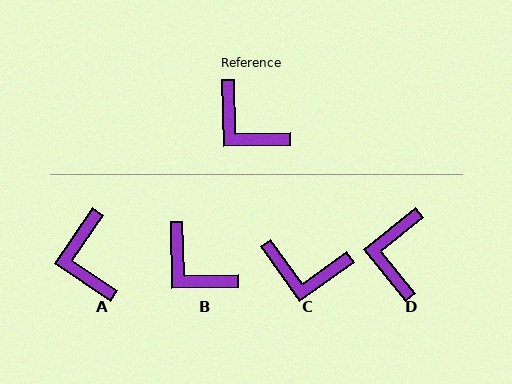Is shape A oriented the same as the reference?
No, it is off by about 36 degrees.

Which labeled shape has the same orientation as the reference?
B.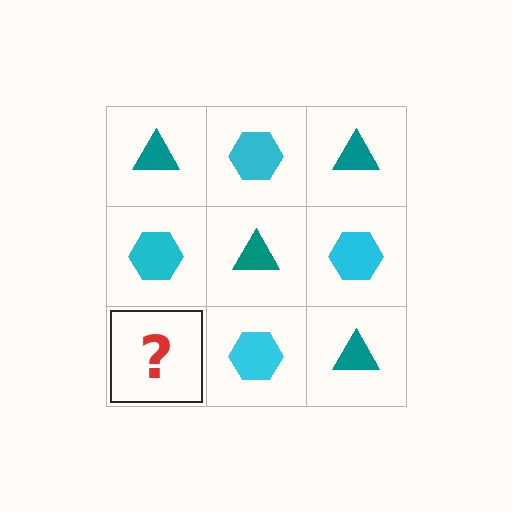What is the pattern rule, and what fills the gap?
The rule is that it alternates teal triangle and cyan hexagon in a checkerboard pattern. The gap should be filled with a teal triangle.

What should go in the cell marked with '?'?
The missing cell should contain a teal triangle.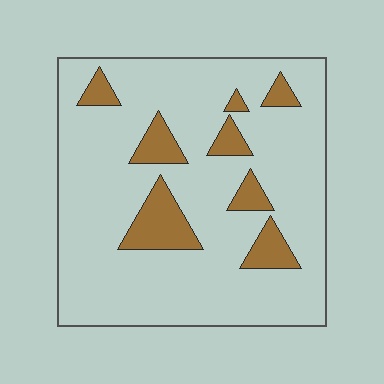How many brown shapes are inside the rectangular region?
8.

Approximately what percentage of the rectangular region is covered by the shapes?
Approximately 15%.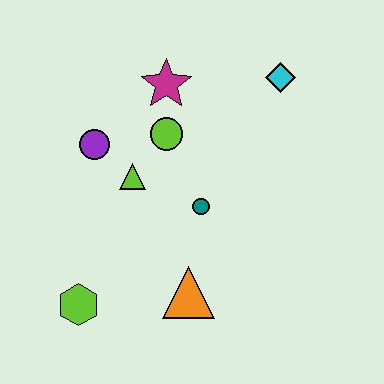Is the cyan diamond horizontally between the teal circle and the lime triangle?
No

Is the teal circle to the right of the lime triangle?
Yes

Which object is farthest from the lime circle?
The lime hexagon is farthest from the lime circle.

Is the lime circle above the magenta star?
No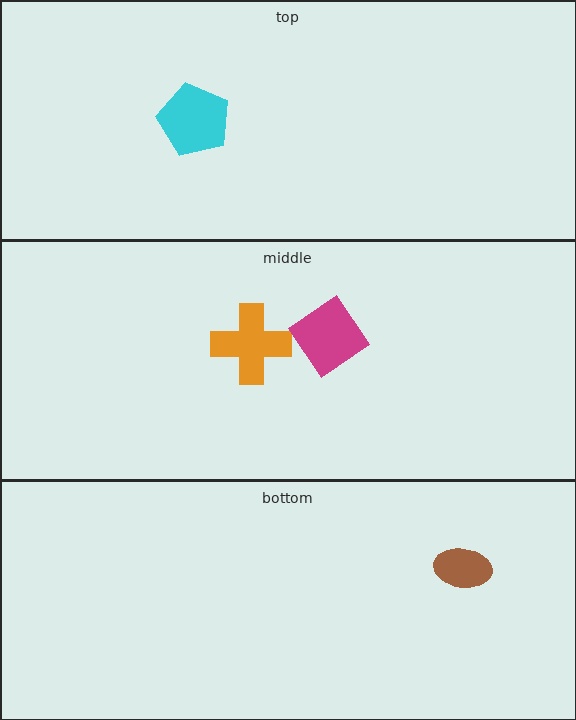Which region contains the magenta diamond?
The middle region.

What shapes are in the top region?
The cyan pentagon.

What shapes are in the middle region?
The orange cross, the magenta diamond.